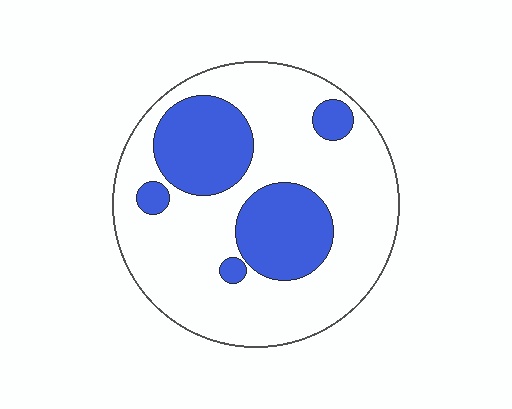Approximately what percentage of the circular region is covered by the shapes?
Approximately 30%.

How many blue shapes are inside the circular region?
5.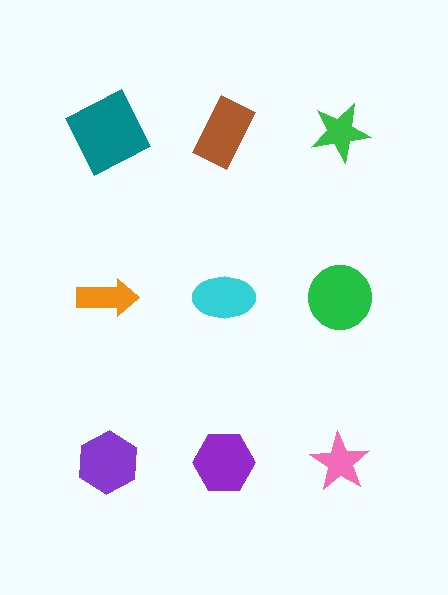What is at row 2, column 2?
A cyan ellipse.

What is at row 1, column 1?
A teal square.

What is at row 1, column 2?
A brown rectangle.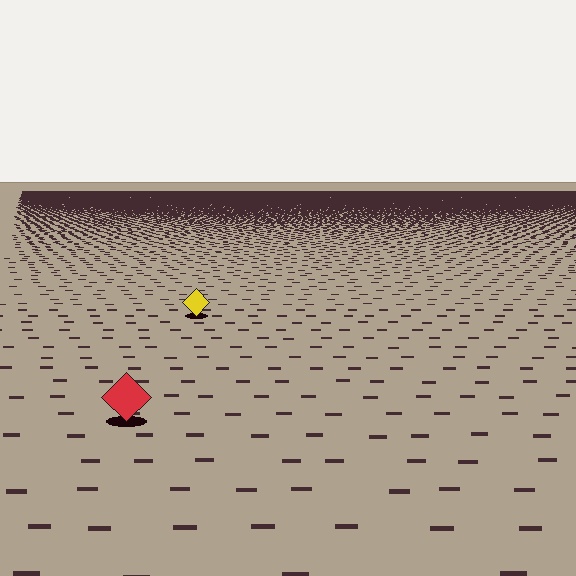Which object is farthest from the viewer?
The yellow diamond is farthest from the viewer. It appears smaller and the ground texture around it is denser.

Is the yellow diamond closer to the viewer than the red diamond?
No. The red diamond is closer — you can tell from the texture gradient: the ground texture is coarser near it.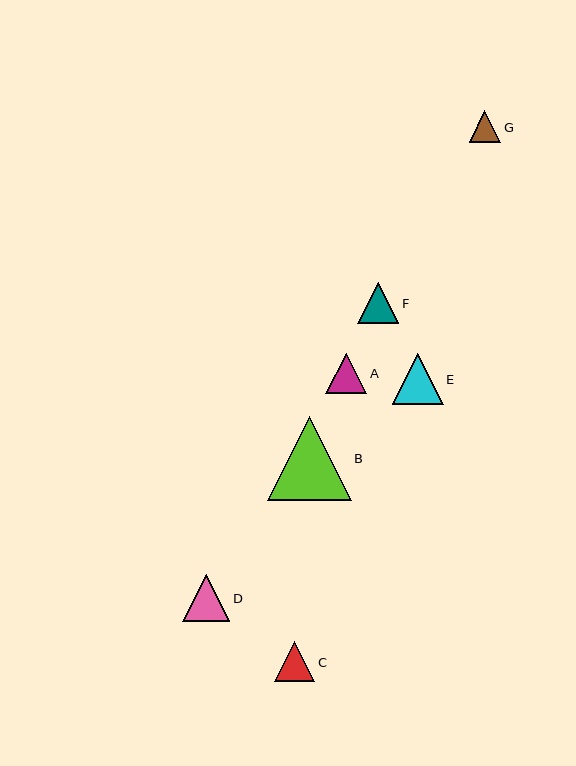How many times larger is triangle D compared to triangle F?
Triangle D is approximately 1.1 times the size of triangle F.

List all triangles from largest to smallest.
From largest to smallest: B, E, D, F, A, C, G.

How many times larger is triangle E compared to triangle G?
Triangle E is approximately 1.6 times the size of triangle G.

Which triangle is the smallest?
Triangle G is the smallest with a size of approximately 32 pixels.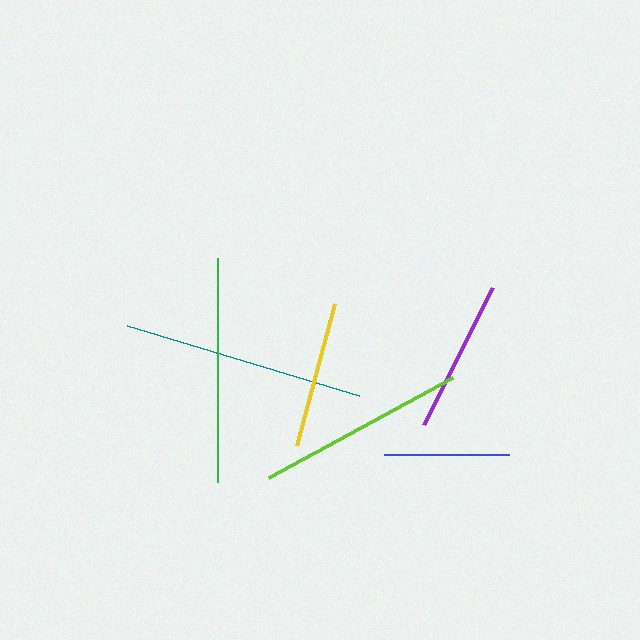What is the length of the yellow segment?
The yellow segment is approximately 147 pixels long.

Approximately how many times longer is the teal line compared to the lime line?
The teal line is approximately 1.2 times the length of the lime line.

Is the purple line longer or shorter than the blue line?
The purple line is longer than the blue line.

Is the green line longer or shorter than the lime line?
The green line is longer than the lime line.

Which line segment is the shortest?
The blue line is the shortest at approximately 125 pixels.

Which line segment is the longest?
The teal line is the longest at approximately 242 pixels.